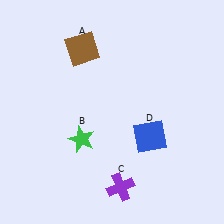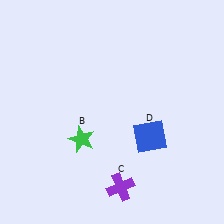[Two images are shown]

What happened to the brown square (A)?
The brown square (A) was removed in Image 2. It was in the top-left area of Image 1.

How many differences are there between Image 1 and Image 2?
There is 1 difference between the two images.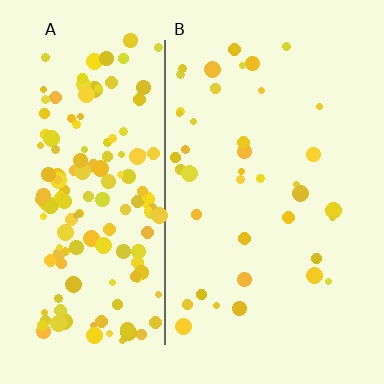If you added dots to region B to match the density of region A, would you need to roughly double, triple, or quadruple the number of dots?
Approximately quadruple.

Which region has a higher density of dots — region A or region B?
A (the left).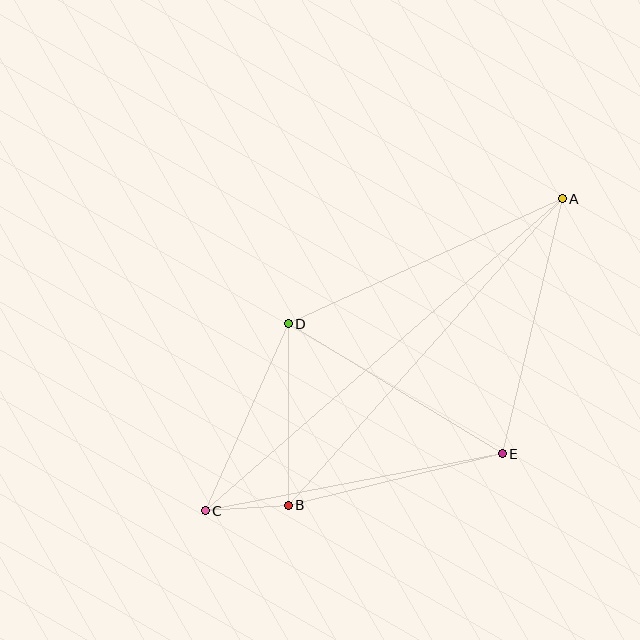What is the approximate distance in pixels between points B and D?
The distance between B and D is approximately 181 pixels.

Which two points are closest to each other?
Points B and C are closest to each other.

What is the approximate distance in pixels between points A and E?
The distance between A and E is approximately 262 pixels.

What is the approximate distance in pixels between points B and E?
The distance between B and E is approximately 221 pixels.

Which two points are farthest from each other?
Points A and C are farthest from each other.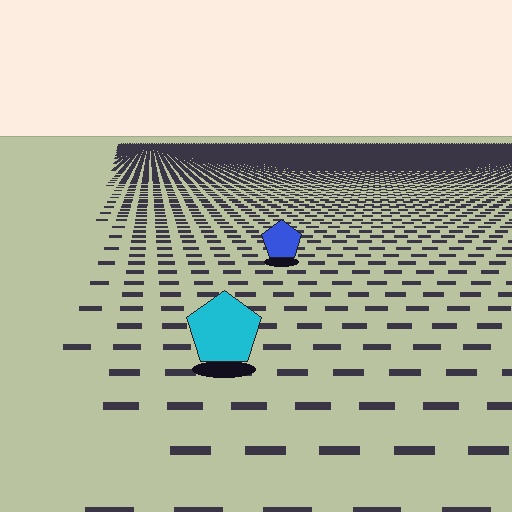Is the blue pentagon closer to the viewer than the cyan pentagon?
No. The cyan pentagon is closer — you can tell from the texture gradient: the ground texture is coarser near it.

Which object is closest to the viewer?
The cyan pentagon is closest. The texture marks near it are larger and more spread out.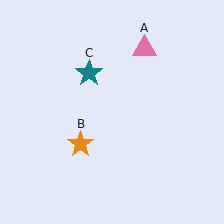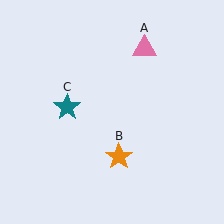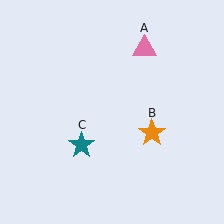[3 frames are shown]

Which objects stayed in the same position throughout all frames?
Pink triangle (object A) remained stationary.